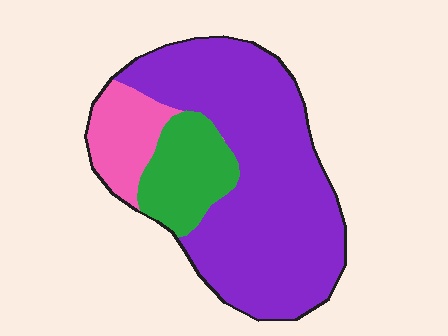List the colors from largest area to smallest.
From largest to smallest: purple, green, pink.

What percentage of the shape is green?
Green covers around 15% of the shape.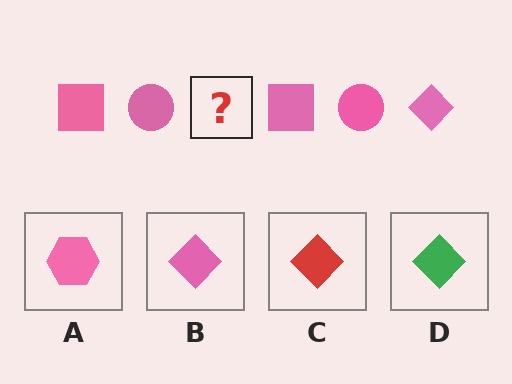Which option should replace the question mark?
Option B.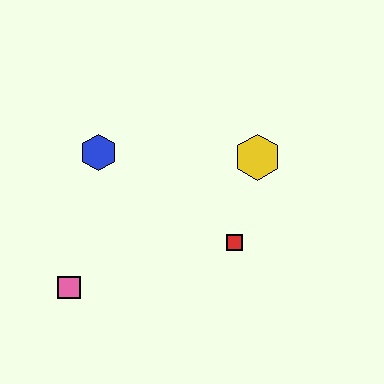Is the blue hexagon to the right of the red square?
No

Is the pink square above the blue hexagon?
No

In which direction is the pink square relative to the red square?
The pink square is to the left of the red square.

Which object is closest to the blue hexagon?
The pink square is closest to the blue hexagon.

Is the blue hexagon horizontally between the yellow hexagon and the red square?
No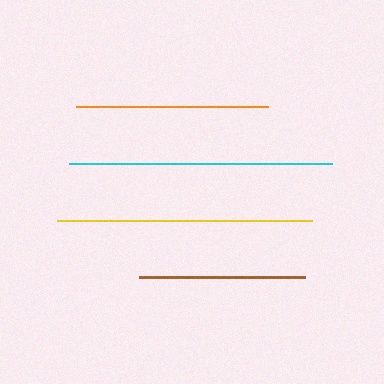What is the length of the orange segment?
The orange segment is approximately 192 pixels long.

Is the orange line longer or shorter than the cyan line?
The cyan line is longer than the orange line.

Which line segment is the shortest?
The brown line is the shortest at approximately 166 pixels.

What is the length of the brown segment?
The brown segment is approximately 166 pixels long.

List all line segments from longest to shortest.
From longest to shortest: cyan, yellow, orange, brown.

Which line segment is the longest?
The cyan line is the longest at approximately 264 pixels.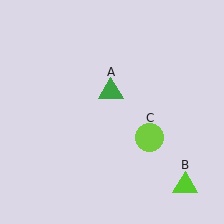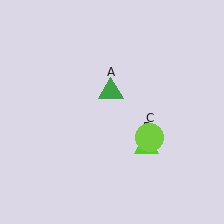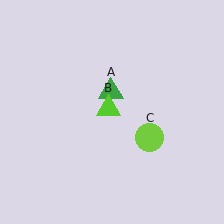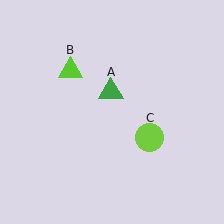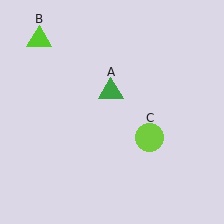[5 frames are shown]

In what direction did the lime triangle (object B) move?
The lime triangle (object B) moved up and to the left.